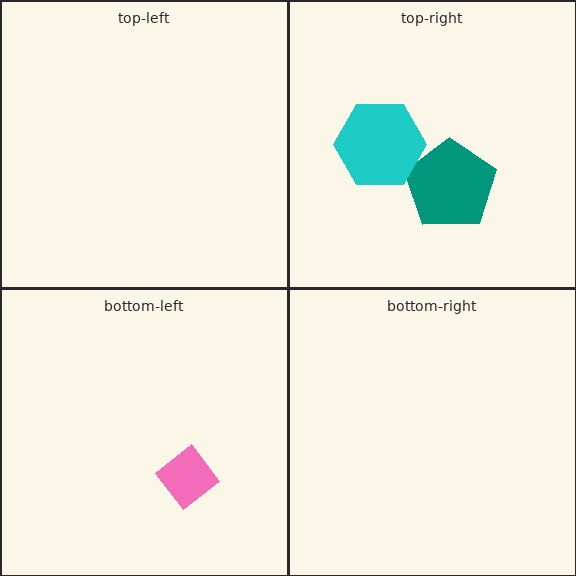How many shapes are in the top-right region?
2.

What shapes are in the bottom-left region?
The pink diamond.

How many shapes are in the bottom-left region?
1.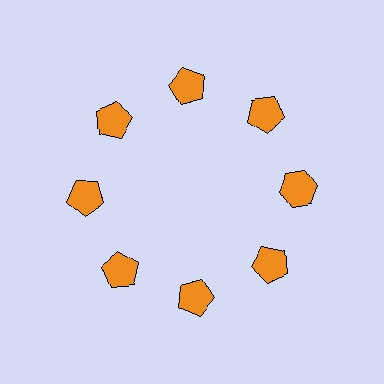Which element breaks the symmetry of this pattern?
The orange hexagon at roughly the 3 o'clock position breaks the symmetry. All other shapes are orange pentagons.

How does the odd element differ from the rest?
It has a different shape: hexagon instead of pentagon.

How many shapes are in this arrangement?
There are 8 shapes arranged in a ring pattern.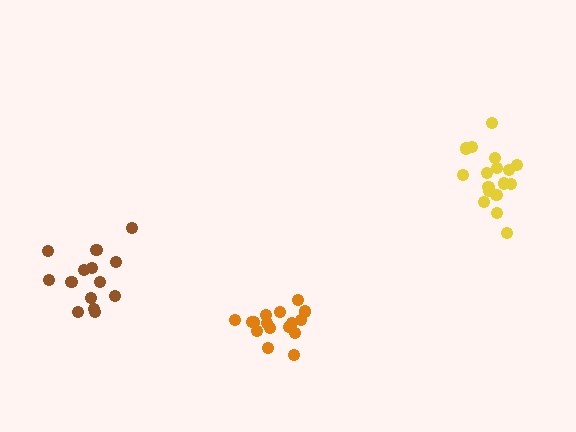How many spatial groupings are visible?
There are 3 spatial groupings.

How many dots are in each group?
Group 1: 17 dots, Group 2: 14 dots, Group 3: 17 dots (48 total).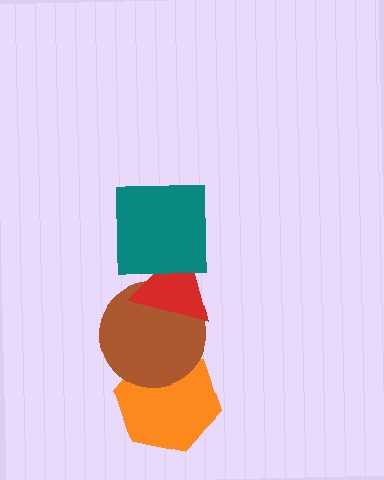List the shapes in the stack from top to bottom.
From top to bottom: the teal square, the red triangle, the brown circle, the orange hexagon.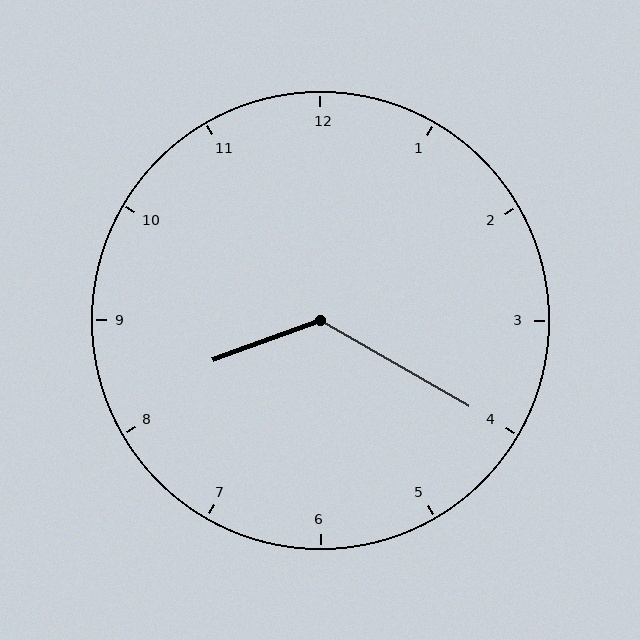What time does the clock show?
8:20.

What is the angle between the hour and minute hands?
Approximately 130 degrees.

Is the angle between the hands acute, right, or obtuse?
It is obtuse.